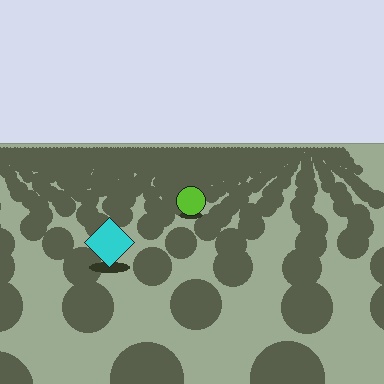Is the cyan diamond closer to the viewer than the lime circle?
Yes. The cyan diamond is closer — you can tell from the texture gradient: the ground texture is coarser near it.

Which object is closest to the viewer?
The cyan diamond is closest. The texture marks near it are larger and more spread out.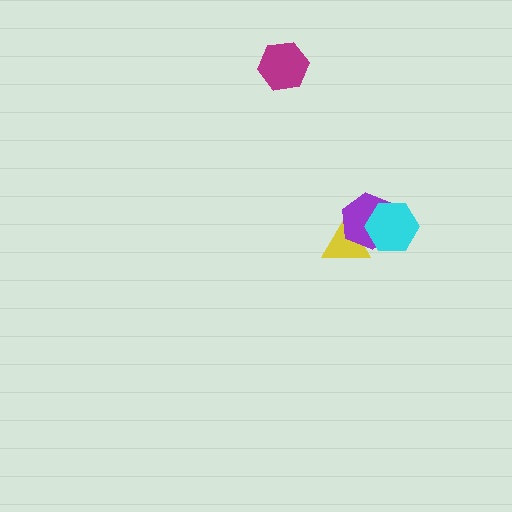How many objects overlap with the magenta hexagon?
0 objects overlap with the magenta hexagon.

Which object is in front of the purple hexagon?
The cyan hexagon is in front of the purple hexagon.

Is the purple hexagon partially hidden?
Yes, it is partially covered by another shape.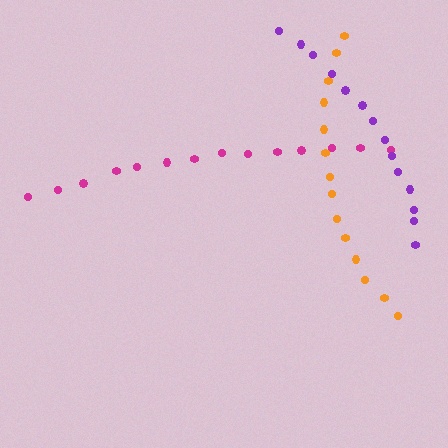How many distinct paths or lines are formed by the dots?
There are 3 distinct paths.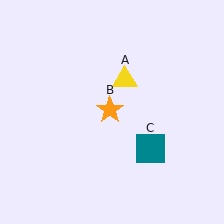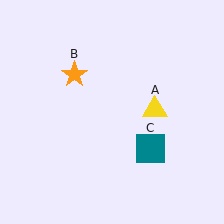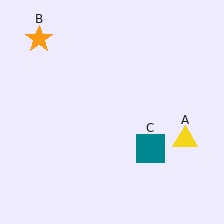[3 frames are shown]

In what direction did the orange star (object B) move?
The orange star (object B) moved up and to the left.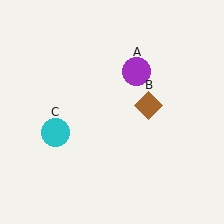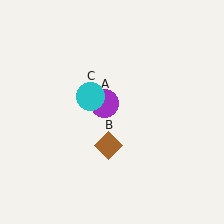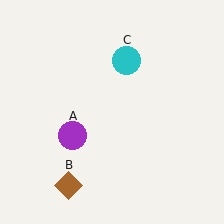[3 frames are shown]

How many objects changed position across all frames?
3 objects changed position: purple circle (object A), brown diamond (object B), cyan circle (object C).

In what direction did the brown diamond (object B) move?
The brown diamond (object B) moved down and to the left.